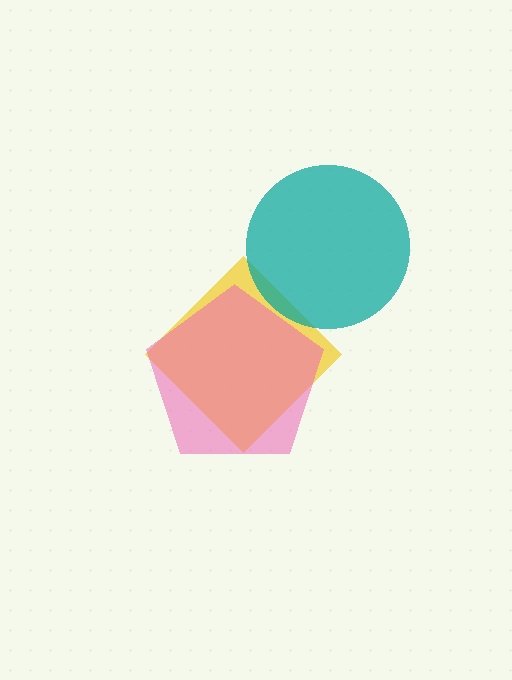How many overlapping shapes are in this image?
There are 3 overlapping shapes in the image.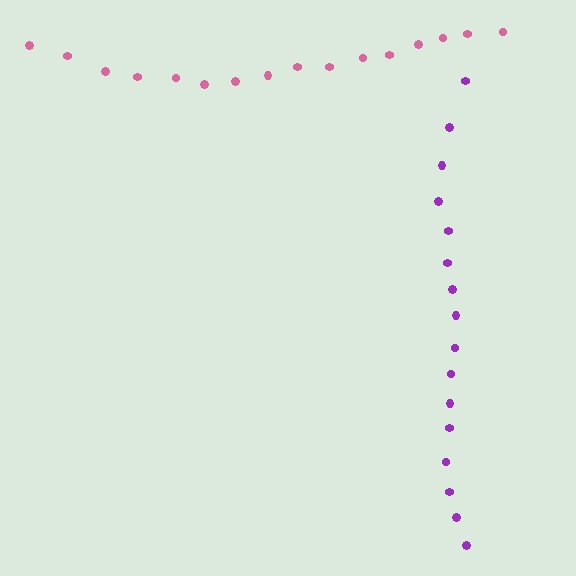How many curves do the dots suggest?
There are 2 distinct paths.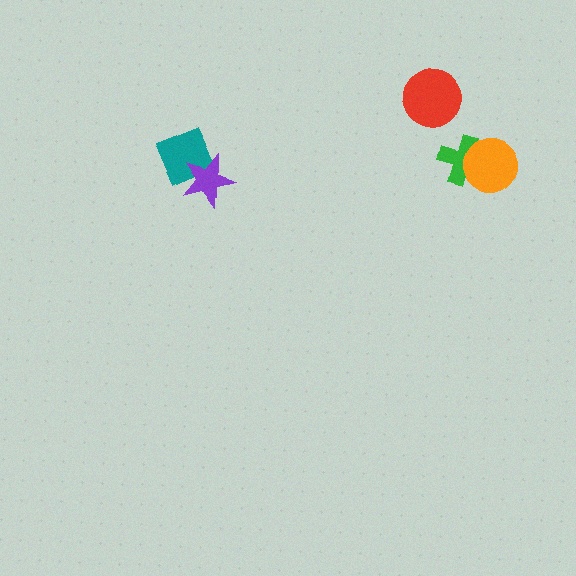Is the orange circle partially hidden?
No, no other shape covers it.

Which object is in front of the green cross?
The orange circle is in front of the green cross.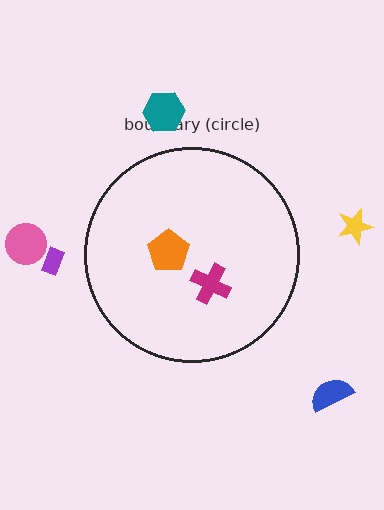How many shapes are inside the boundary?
2 inside, 5 outside.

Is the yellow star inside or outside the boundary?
Outside.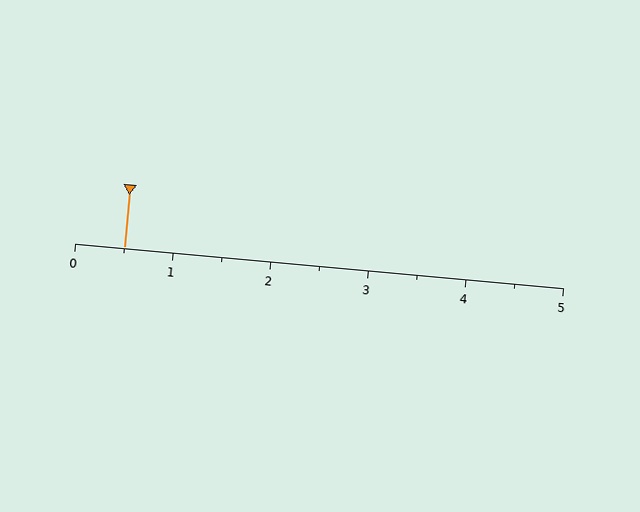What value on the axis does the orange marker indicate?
The marker indicates approximately 0.5.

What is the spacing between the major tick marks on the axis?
The major ticks are spaced 1 apart.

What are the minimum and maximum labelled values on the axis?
The axis runs from 0 to 5.